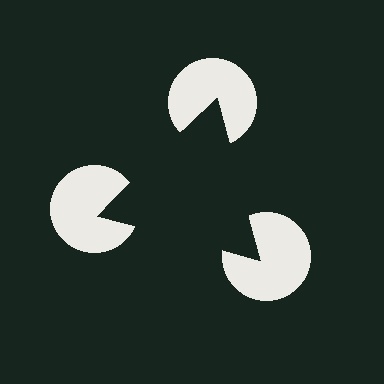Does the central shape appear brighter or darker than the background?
It typically appears slightly darker than the background, even though no actual brightness change is drawn.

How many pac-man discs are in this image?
There are 3 — one at each vertex of the illusory triangle.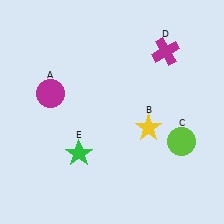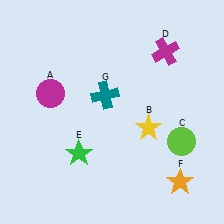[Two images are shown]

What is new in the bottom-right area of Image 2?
An orange star (F) was added in the bottom-right area of Image 2.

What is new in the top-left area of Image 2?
A teal cross (G) was added in the top-left area of Image 2.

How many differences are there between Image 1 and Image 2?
There are 2 differences between the two images.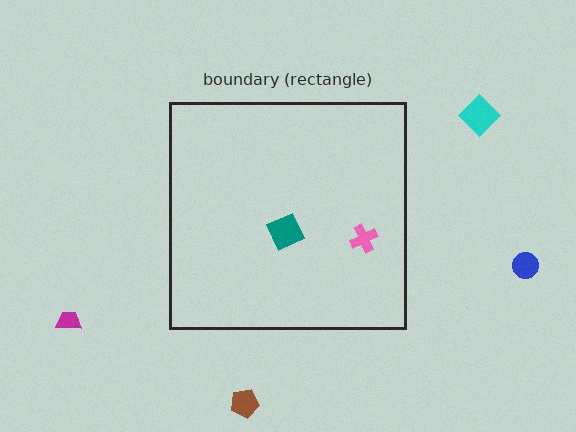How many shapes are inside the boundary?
2 inside, 4 outside.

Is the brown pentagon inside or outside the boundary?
Outside.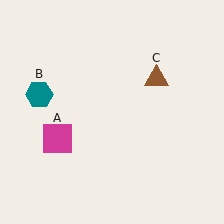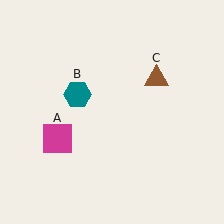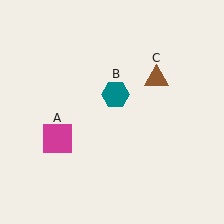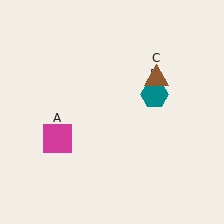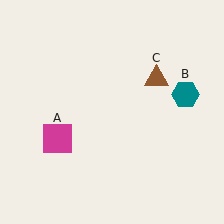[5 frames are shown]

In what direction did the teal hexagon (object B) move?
The teal hexagon (object B) moved right.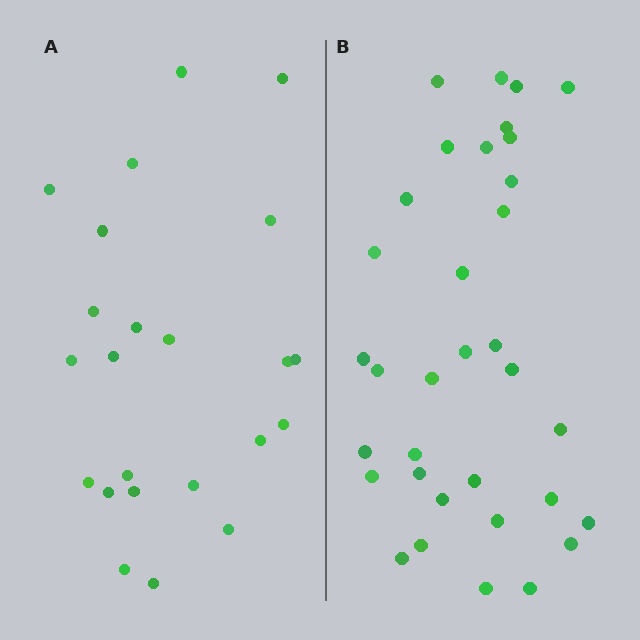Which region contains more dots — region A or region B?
Region B (the right region) has more dots.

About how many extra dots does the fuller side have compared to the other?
Region B has roughly 12 or so more dots than region A.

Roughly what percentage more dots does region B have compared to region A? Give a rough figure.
About 50% more.